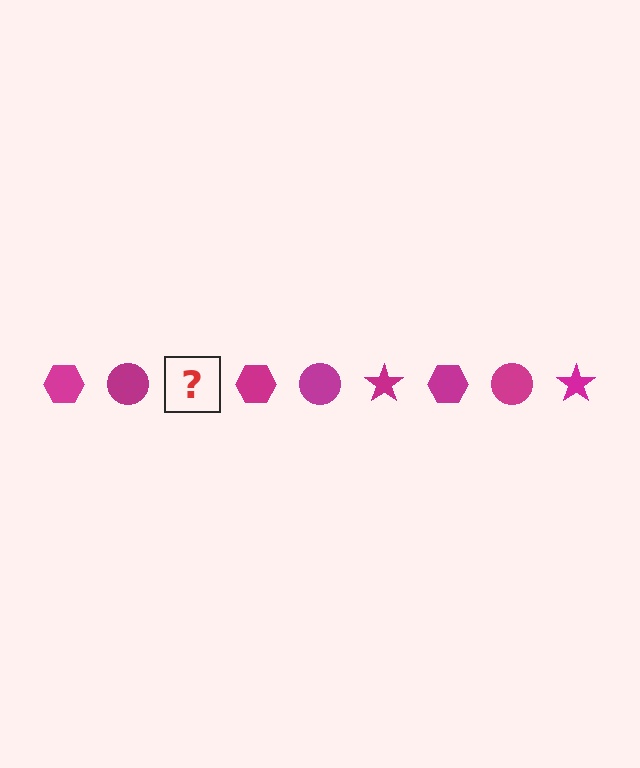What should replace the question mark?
The question mark should be replaced with a magenta star.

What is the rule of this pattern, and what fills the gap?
The rule is that the pattern cycles through hexagon, circle, star shapes in magenta. The gap should be filled with a magenta star.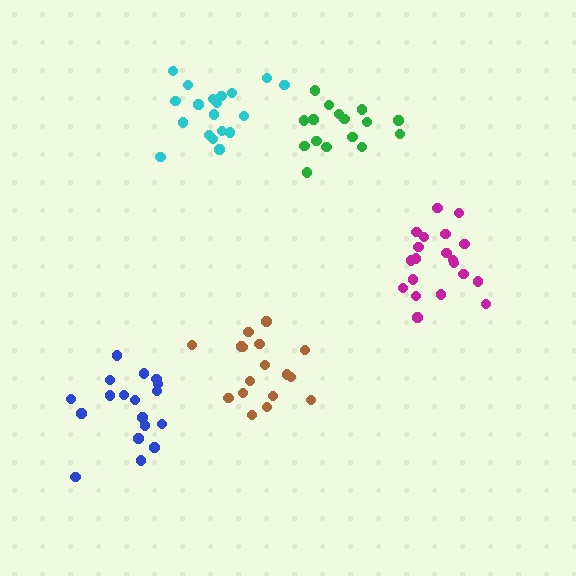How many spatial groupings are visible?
There are 5 spatial groupings.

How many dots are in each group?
Group 1: 18 dots, Group 2: 20 dots, Group 3: 17 dots, Group 4: 16 dots, Group 5: 19 dots (90 total).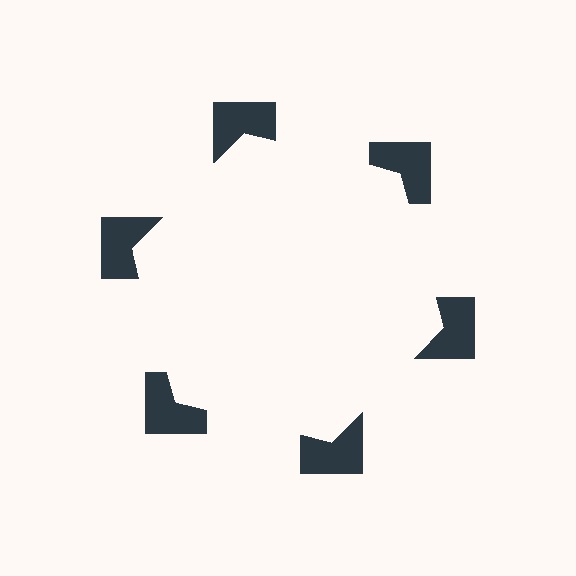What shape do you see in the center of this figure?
An illusory hexagon — its edges are inferred from the aligned wedge cuts in the notched squares, not physically drawn.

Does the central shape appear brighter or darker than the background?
It typically appears slightly brighter than the background, even though no actual brightness change is drawn.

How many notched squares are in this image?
There are 6 — one at each vertex of the illusory hexagon.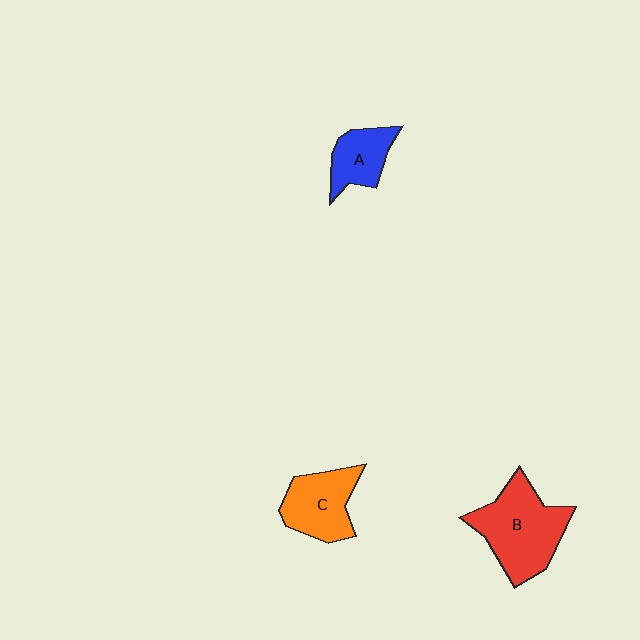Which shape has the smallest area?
Shape A (blue).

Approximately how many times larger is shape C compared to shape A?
Approximately 1.4 times.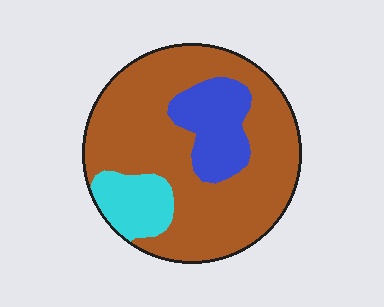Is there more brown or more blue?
Brown.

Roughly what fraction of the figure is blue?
Blue covers about 15% of the figure.